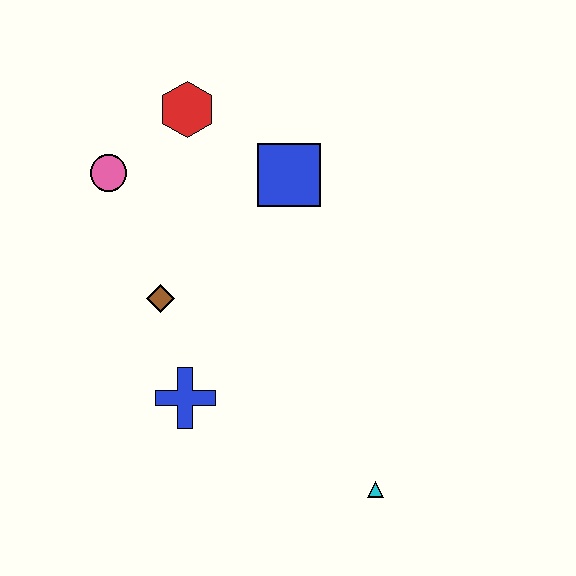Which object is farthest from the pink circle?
The cyan triangle is farthest from the pink circle.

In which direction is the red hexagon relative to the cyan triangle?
The red hexagon is above the cyan triangle.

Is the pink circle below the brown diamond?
No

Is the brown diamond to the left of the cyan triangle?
Yes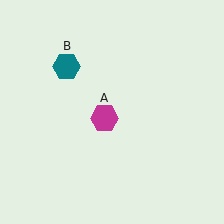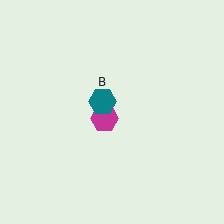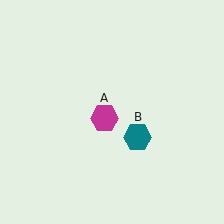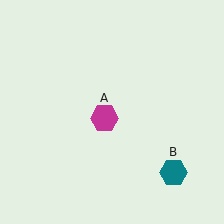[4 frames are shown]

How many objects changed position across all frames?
1 object changed position: teal hexagon (object B).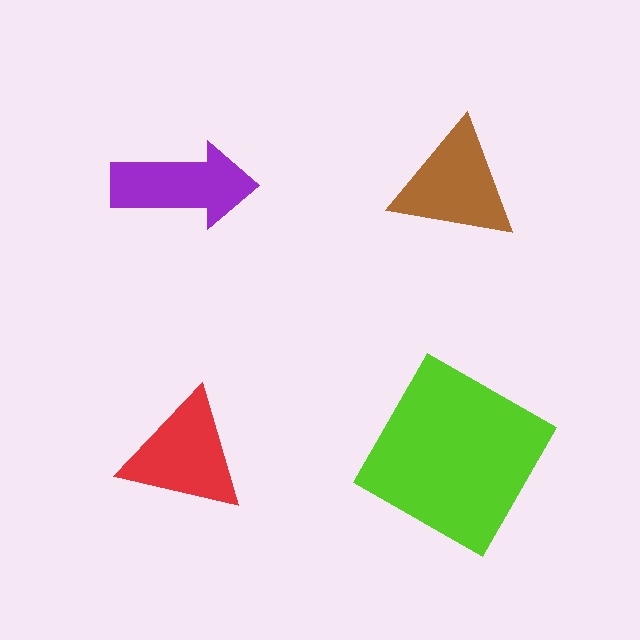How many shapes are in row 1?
2 shapes.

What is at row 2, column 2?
A lime square.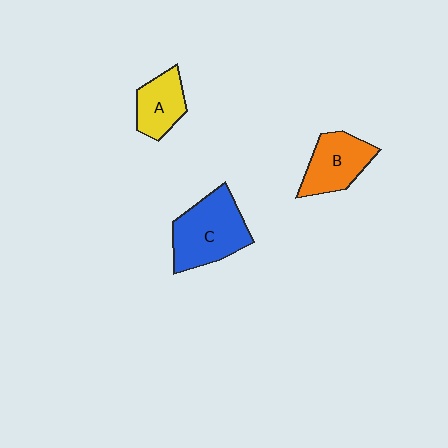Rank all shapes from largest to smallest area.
From largest to smallest: C (blue), B (orange), A (yellow).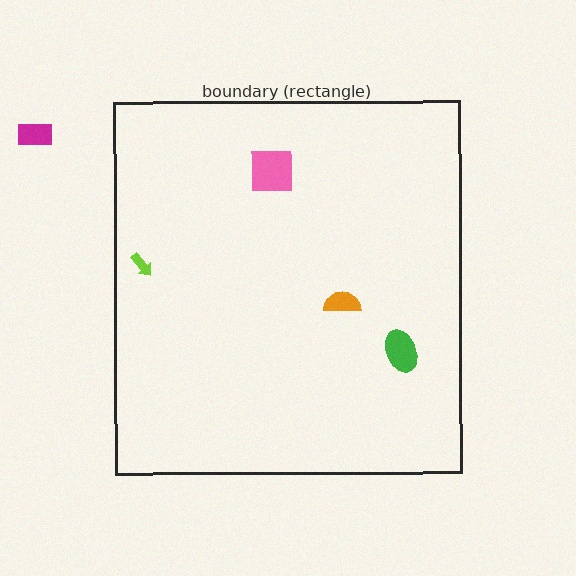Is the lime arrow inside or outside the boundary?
Inside.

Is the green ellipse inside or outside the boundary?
Inside.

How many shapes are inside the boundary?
4 inside, 1 outside.